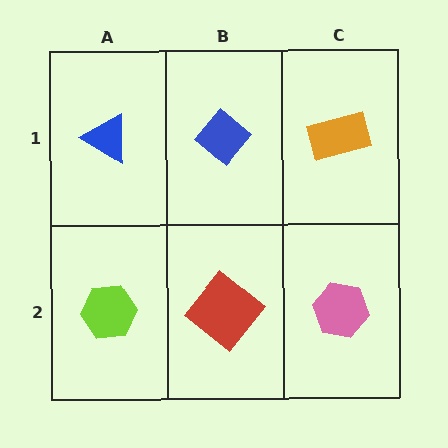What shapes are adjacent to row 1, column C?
A pink hexagon (row 2, column C), a blue diamond (row 1, column B).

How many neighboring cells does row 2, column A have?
2.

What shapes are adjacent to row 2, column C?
An orange rectangle (row 1, column C), a red diamond (row 2, column B).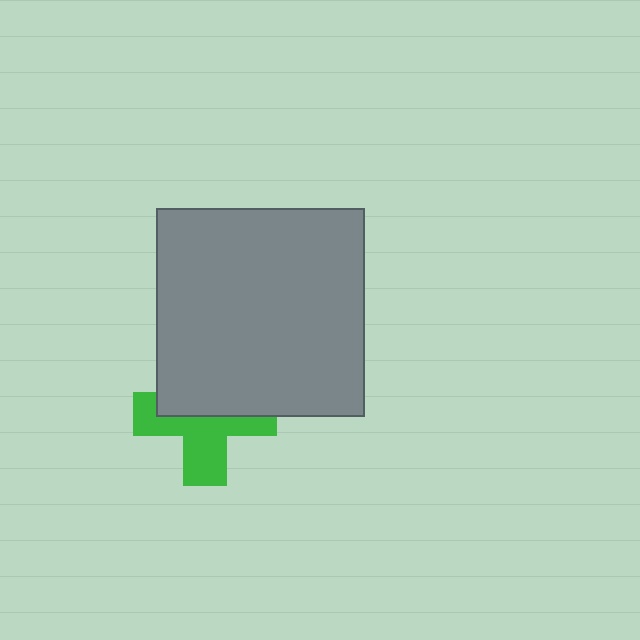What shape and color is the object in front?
The object in front is a gray square.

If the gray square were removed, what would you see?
You would see the complete green cross.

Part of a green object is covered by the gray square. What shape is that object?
It is a cross.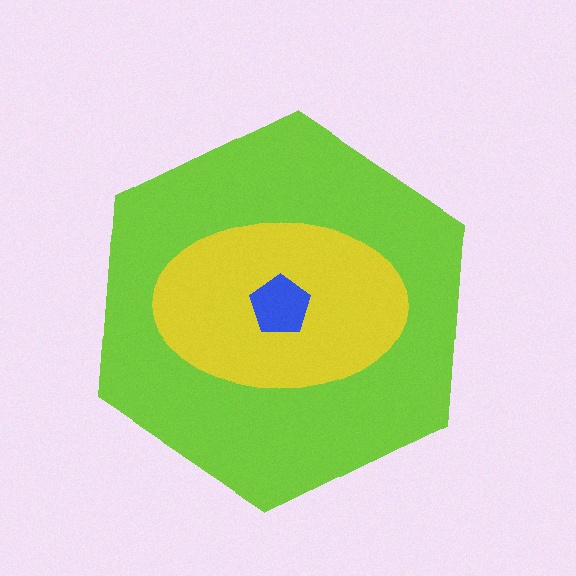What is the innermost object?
The blue pentagon.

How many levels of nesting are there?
3.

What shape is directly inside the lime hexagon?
The yellow ellipse.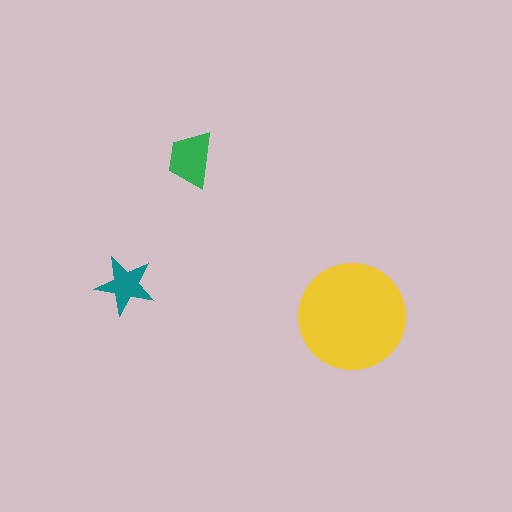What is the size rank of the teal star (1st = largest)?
3rd.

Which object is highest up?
The green trapezoid is topmost.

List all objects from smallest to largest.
The teal star, the green trapezoid, the yellow circle.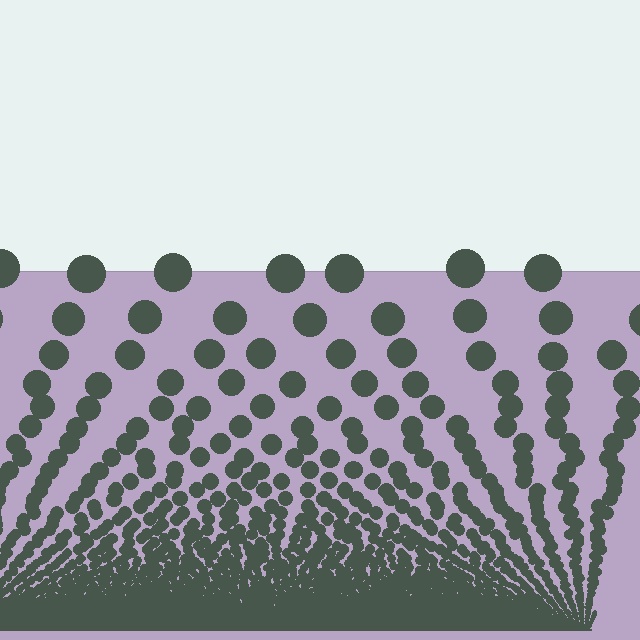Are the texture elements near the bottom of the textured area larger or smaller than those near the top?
Smaller. The gradient is inverted — elements near the bottom are smaller and denser.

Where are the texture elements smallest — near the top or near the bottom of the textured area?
Near the bottom.